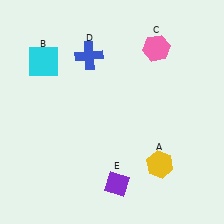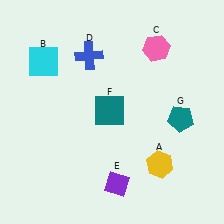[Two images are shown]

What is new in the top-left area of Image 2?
A teal square (F) was added in the top-left area of Image 2.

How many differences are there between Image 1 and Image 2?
There are 2 differences between the two images.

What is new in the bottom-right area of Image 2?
A teal pentagon (G) was added in the bottom-right area of Image 2.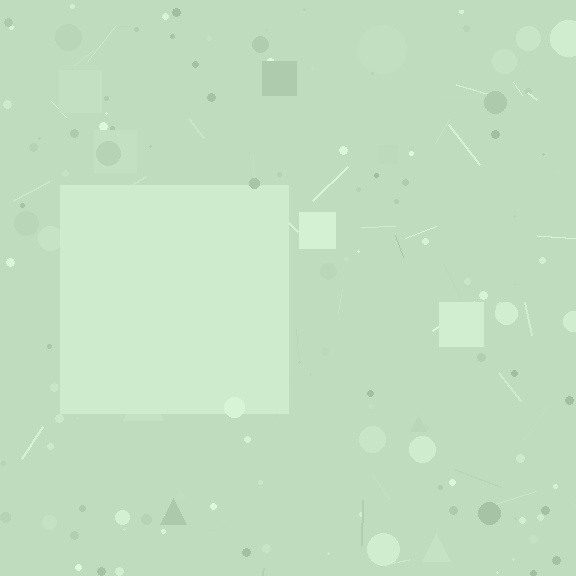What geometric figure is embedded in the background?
A square is embedded in the background.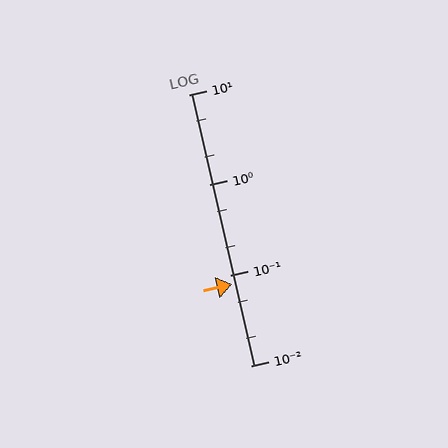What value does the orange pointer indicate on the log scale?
The pointer indicates approximately 0.08.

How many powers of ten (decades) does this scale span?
The scale spans 3 decades, from 0.01 to 10.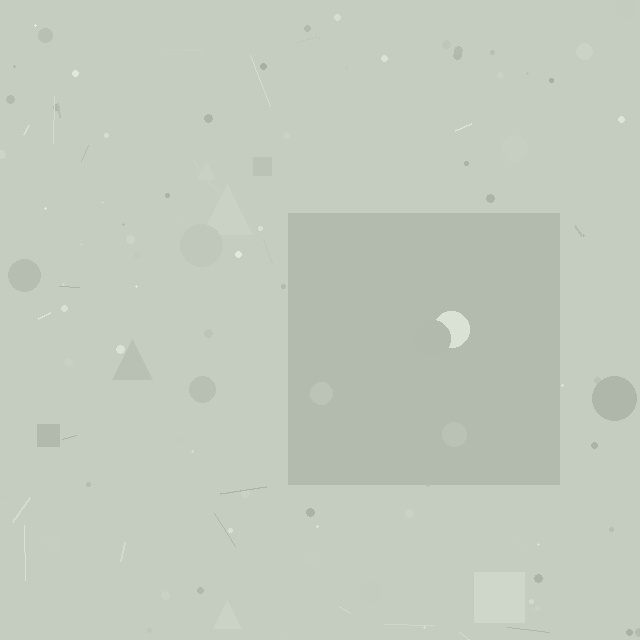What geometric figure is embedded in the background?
A square is embedded in the background.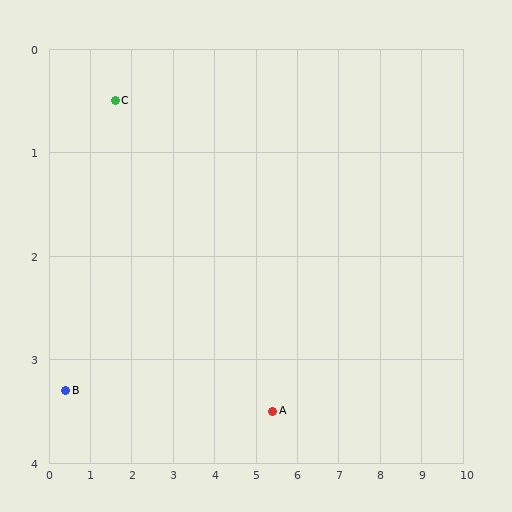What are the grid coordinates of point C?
Point C is at approximately (1.6, 0.5).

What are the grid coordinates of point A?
Point A is at approximately (5.4, 3.5).